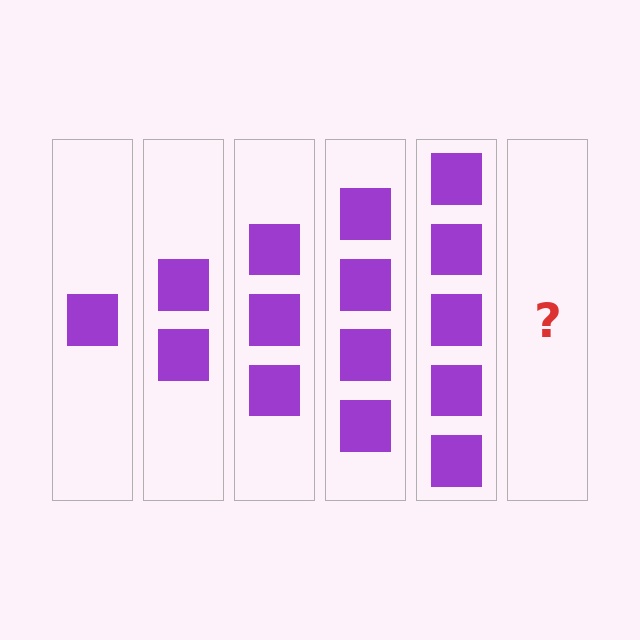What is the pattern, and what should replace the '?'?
The pattern is that each step adds one more square. The '?' should be 6 squares.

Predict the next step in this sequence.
The next step is 6 squares.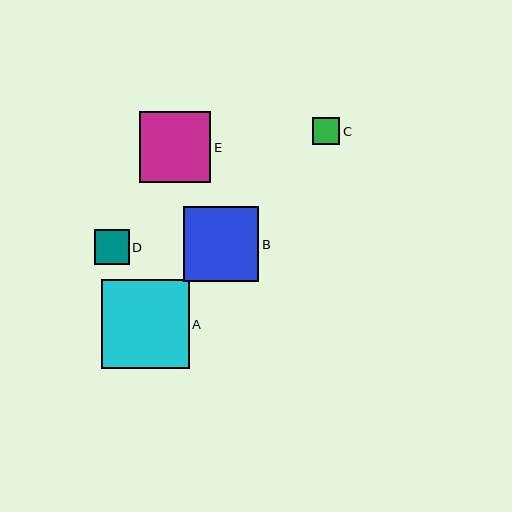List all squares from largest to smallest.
From largest to smallest: A, B, E, D, C.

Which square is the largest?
Square A is the largest with a size of approximately 88 pixels.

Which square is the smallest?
Square C is the smallest with a size of approximately 27 pixels.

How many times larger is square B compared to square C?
Square B is approximately 2.8 times the size of square C.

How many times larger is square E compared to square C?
Square E is approximately 2.6 times the size of square C.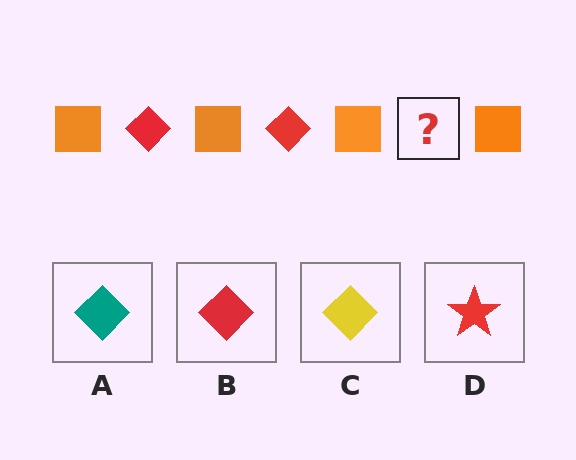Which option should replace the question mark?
Option B.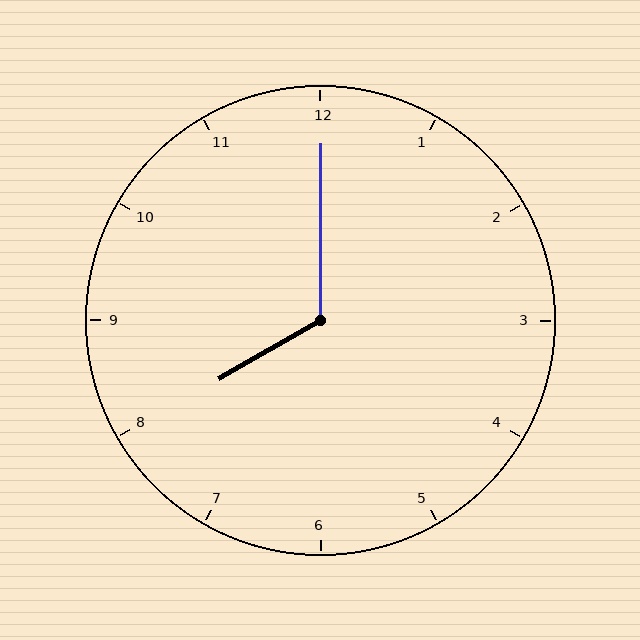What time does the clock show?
8:00.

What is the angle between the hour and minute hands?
Approximately 120 degrees.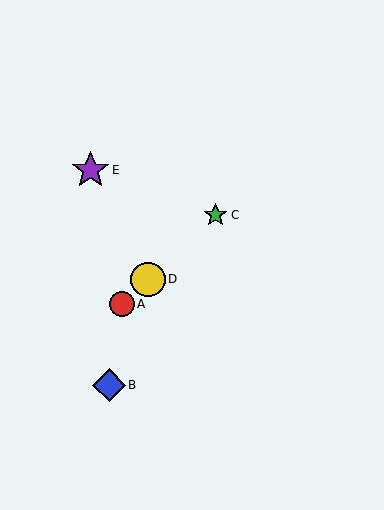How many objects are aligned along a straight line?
3 objects (A, C, D) are aligned along a straight line.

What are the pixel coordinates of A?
Object A is at (122, 304).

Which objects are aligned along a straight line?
Objects A, C, D are aligned along a straight line.